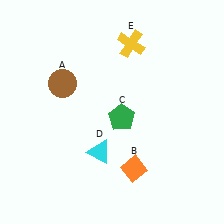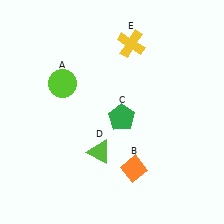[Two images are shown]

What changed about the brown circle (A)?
In Image 1, A is brown. In Image 2, it changed to lime.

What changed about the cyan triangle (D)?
In Image 1, D is cyan. In Image 2, it changed to lime.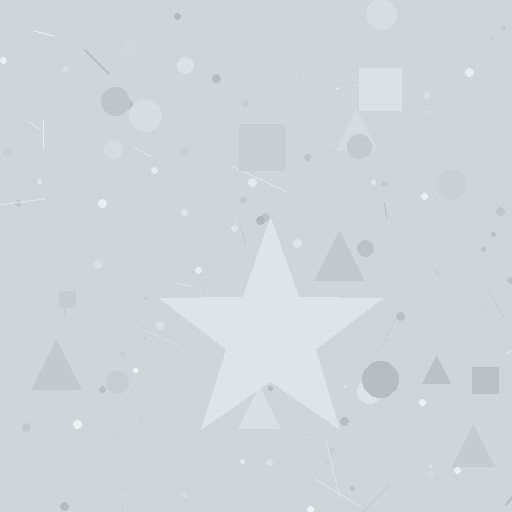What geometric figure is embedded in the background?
A star is embedded in the background.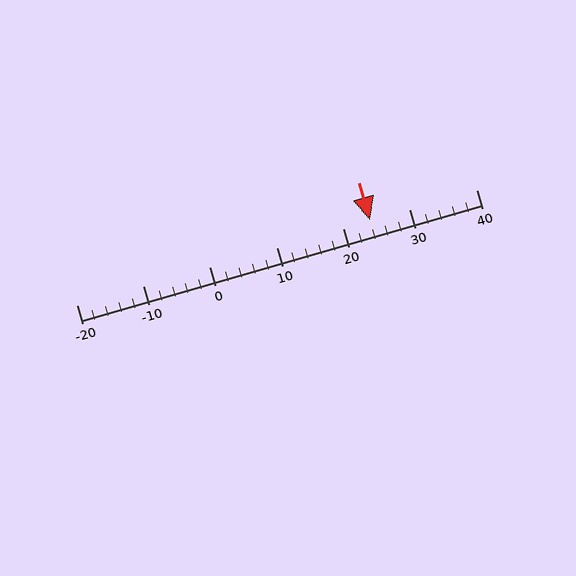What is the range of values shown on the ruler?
The ruler shows values from -20 to 40.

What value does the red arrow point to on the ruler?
The red arrow points to approximately 24.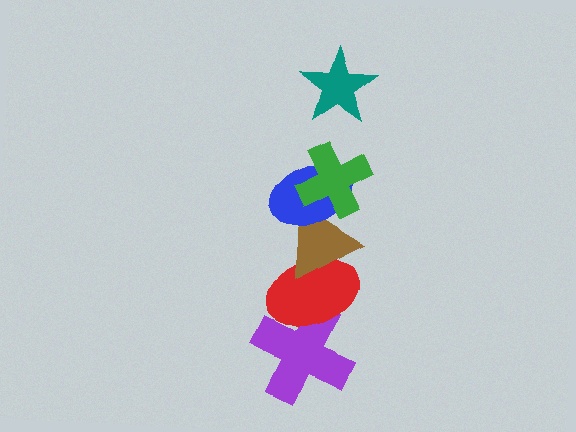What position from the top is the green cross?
The green cross is 2nd from the top.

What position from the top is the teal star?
The teal star is 1st from the top.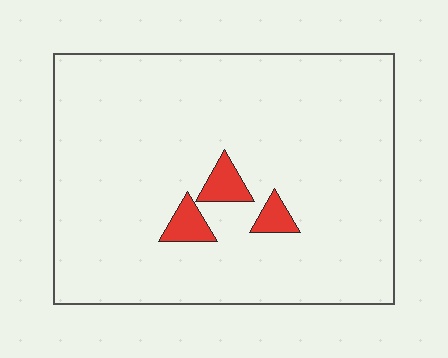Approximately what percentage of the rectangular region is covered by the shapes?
Approximately 5%.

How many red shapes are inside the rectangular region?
3.